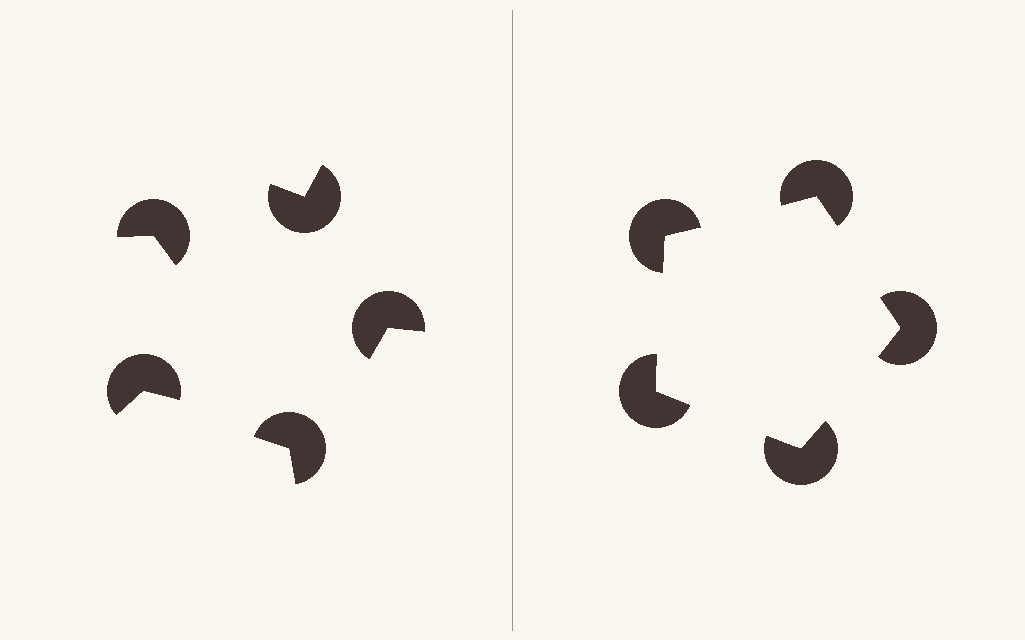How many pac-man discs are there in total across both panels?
10 — 5 on each side.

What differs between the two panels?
The pac-man discs are positioned identically on both sides; only the wedge orientations differ. On the right they align to a pentagon; on the left they are misaligned.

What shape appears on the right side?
An illusory pentagon.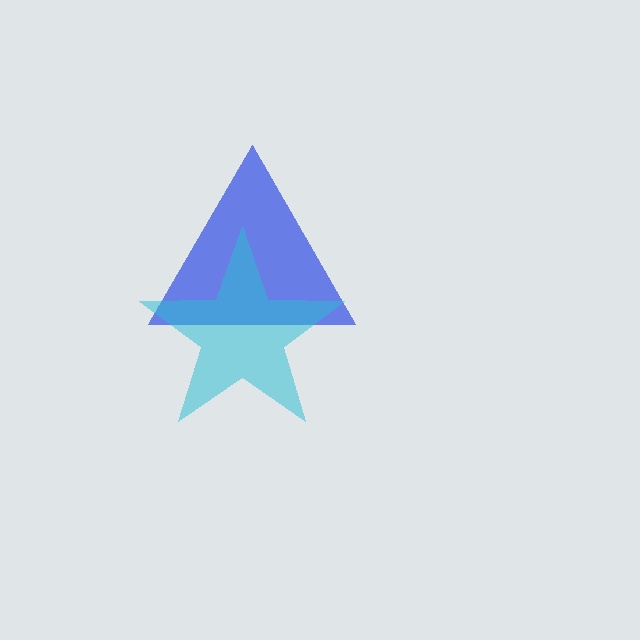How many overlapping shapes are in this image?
There are 2 overlapping shapes in the image.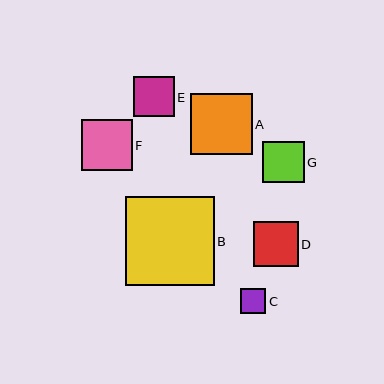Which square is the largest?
Square B is the largest with a size of approximately 89 pixels.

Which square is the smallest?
Square C is the smallest with a size of approximately 25 pixels.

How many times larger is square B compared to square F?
Square B is approximately 1.7 times the size of square F.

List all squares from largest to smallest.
From largest to smallest: B, A, F, D, G, E, C.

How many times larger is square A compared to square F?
Square A is approximately 1.2 times the size of square F.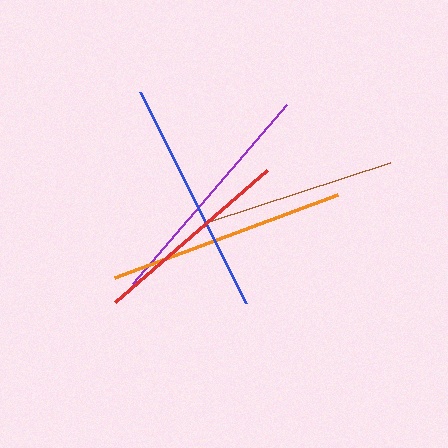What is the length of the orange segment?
The orange segment is approximately 238 pixels long.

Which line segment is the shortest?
The brown line is the shortest at approximately 191 pixels.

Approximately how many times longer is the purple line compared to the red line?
The purple line is approximately 1.2 times the length of the red line.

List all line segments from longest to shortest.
From longest to shortest: orange, blue, purple, red, brown.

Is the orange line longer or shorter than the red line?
The orange line is longer than the red line.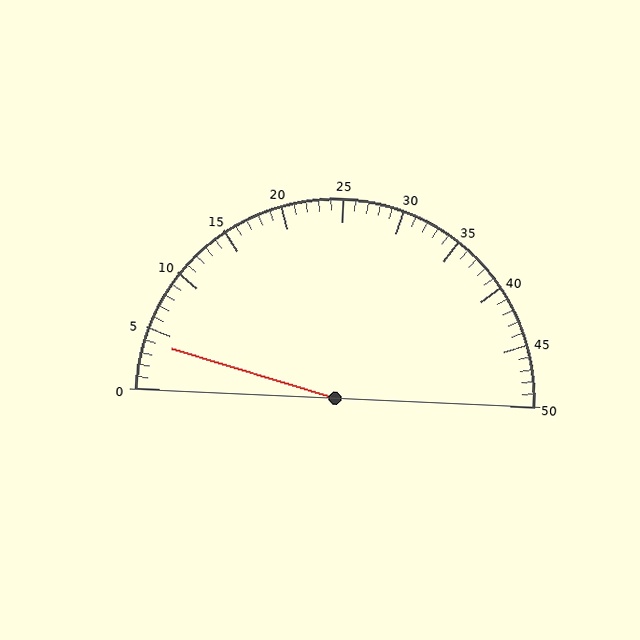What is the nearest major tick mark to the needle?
The nearest major tick mark is 5.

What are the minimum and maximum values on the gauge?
The gauge ranges from 0 to 50.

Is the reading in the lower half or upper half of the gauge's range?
The reading is in the lower half of the range (0 to 50).